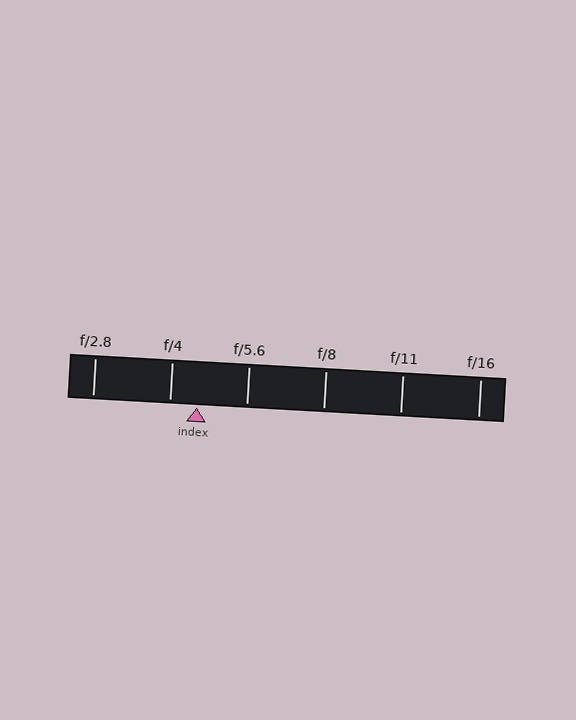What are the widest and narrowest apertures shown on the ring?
The widest aperture shown is f/2.8 and the narrowest is f/16.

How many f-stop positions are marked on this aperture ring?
There are 6 f-stop positions marked.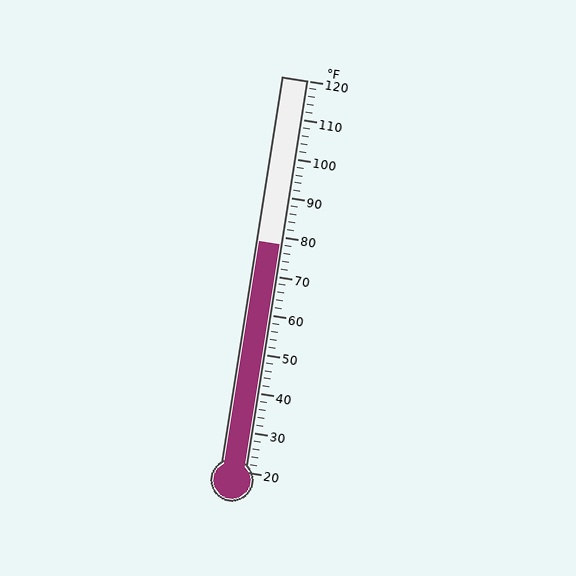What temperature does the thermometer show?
The thermometer shows approximately 78°F.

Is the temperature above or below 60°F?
The temperature is above 60°F.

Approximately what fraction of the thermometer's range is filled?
The thermometer is filled to approximately 60% of its range.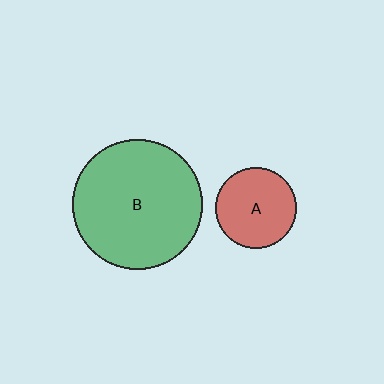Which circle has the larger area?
Circle B (green).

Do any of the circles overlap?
No, none of the circles overlap.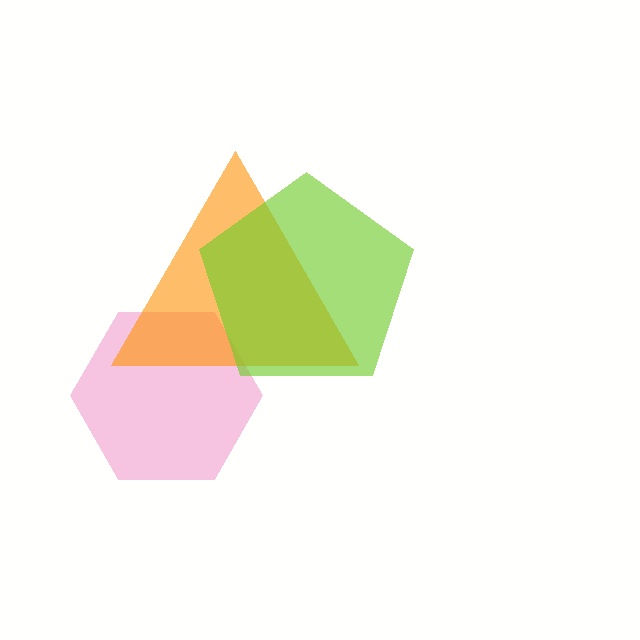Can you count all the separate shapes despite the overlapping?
Yes, there are 3 separate shapes.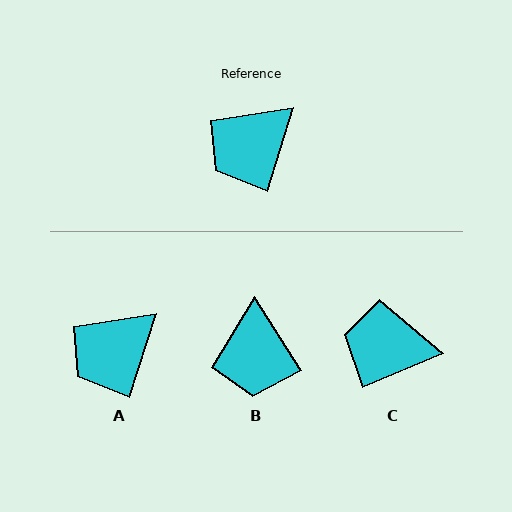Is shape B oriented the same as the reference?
No, it is off by about 50 degrees.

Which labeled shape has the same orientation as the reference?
A.